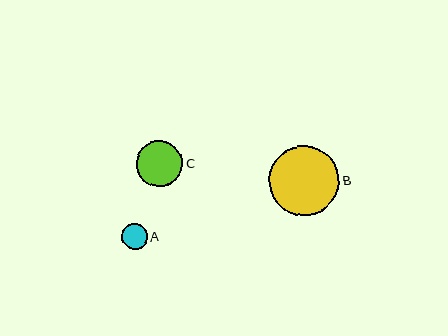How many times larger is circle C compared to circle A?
Circle C is approximately 1.8 times the size of circle A.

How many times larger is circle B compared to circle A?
Circle B is approximately 2.7 times the size of circle A.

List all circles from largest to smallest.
From largest to smallest: B, C, A.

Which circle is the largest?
Circle B is the largest with a size of approximately 70 pixels.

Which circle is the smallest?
Circle A is the smallest with a size of approximately 26 pixels.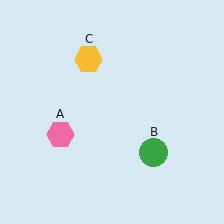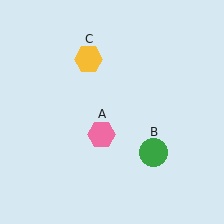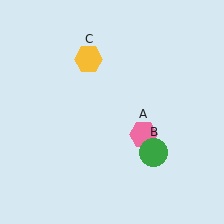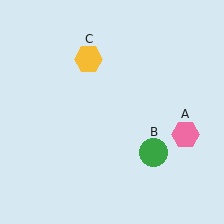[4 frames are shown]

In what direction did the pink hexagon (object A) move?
The pink hexagon (object A) moved right.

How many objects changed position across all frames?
1 object changed position: pink hexagon (object A).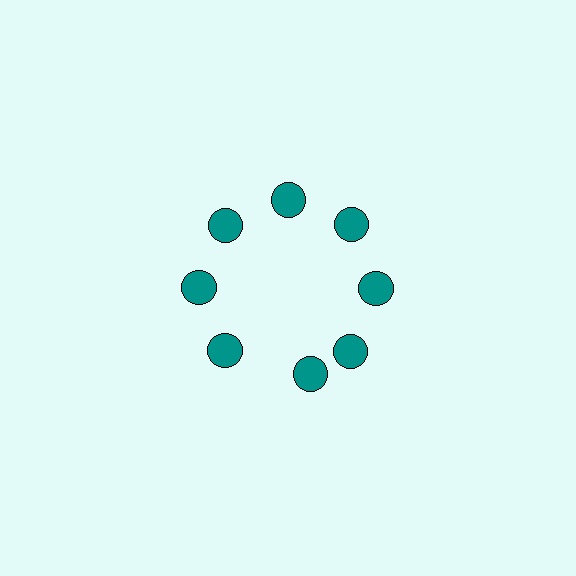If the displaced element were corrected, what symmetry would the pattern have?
It would have 8-fold rotational symmetry — the pattern would map onto itself every 45 degrees.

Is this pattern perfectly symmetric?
No. The 8 teal circles are arranged in a ring, but one element near the 6 o'clock position is rotated out of alignment along the ring, breaking the 8-fold rotational symmetry.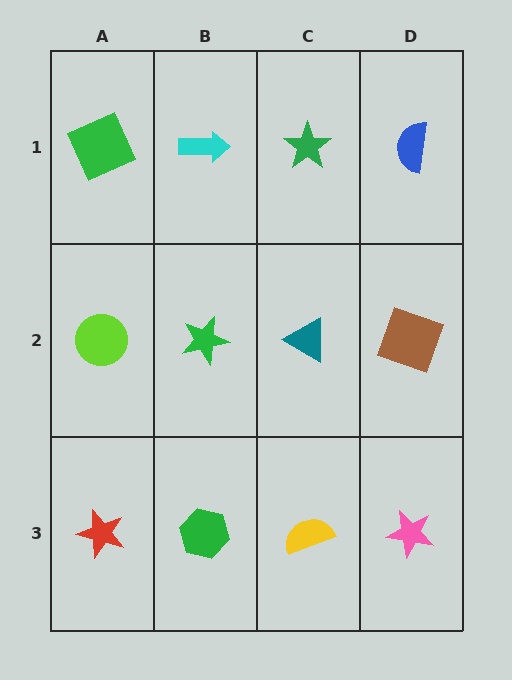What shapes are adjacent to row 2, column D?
A blue semicircle (row 1, column D), a pink star (row 3, column D), a teal triangle (row 2, column C).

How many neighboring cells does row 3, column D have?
2.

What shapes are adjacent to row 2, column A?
A green square (row 1, column A), a red star (row 3, column A), a green star (row 2, column B).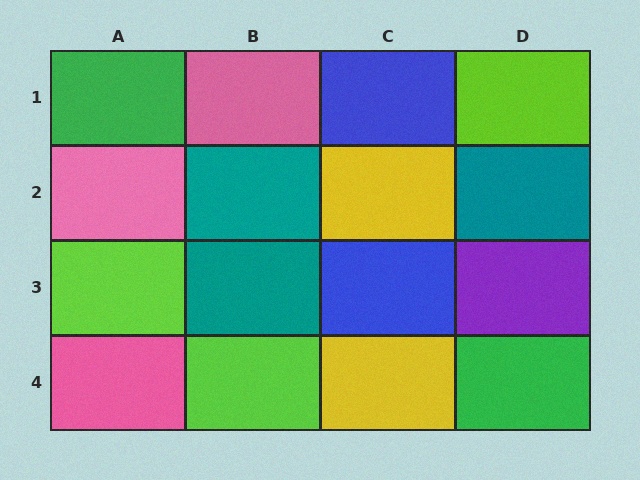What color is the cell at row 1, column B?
Pink.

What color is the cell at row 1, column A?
Green.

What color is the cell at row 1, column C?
Blue.